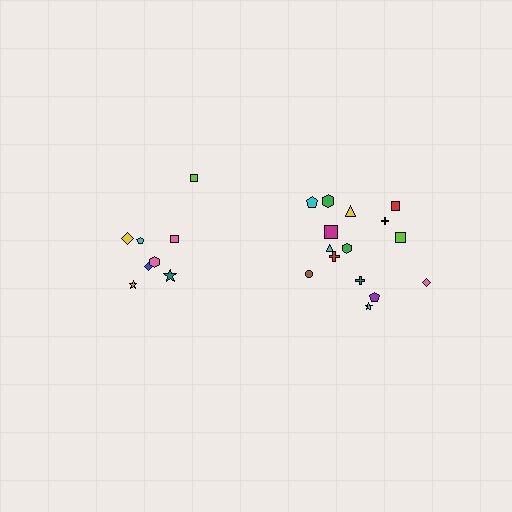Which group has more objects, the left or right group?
The right group.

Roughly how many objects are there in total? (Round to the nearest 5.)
Roughly 25 objects in total.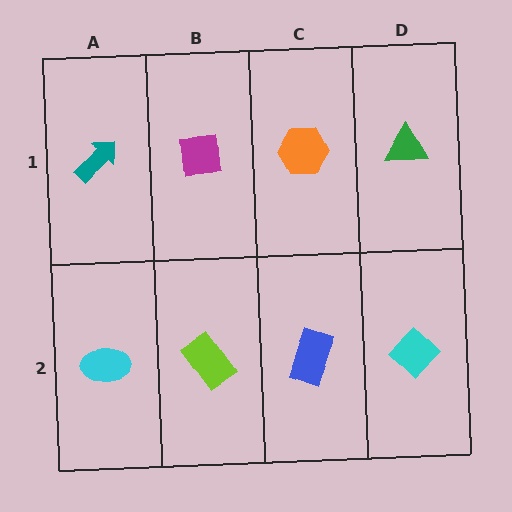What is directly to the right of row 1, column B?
An orange hexagon.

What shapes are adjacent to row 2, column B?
A magenta square (row 1, column B), a cyan ellipse (row 2, column A), a blue rectangle (row 2, column C).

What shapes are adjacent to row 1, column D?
A cyan diamond (row 2, column D), an orange hexagon (row 1, column C).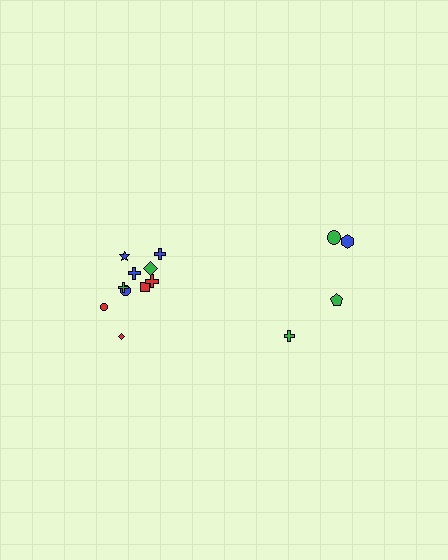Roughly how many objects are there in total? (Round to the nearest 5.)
Roughly 15 objects in total.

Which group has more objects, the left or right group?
The left group.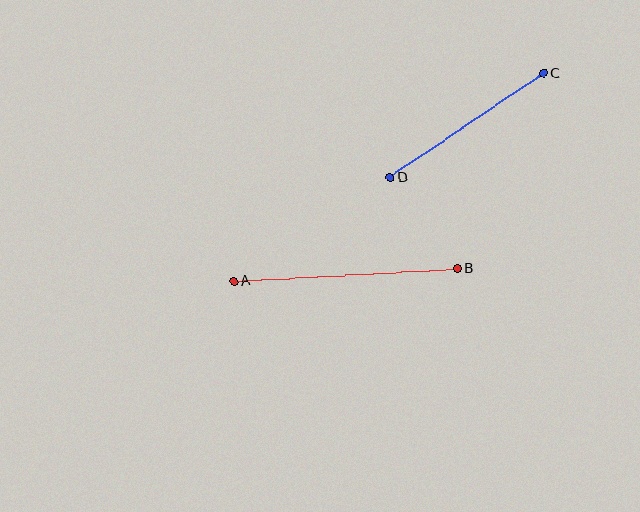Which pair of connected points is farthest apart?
Points A and B are farthest apart.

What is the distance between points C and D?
The distance is approximately 185 pixels.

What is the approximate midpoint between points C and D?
The midpoint is at approximately (467, 125) pixels.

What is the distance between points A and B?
The distance is approximately 224 pixels.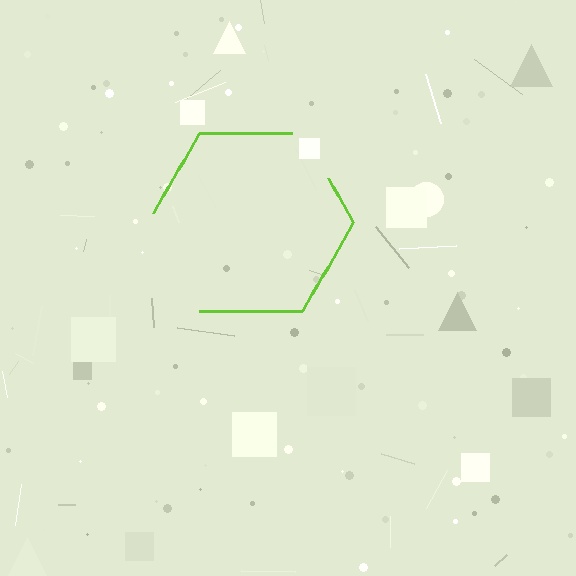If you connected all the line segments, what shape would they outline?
They would outline a hexagon.